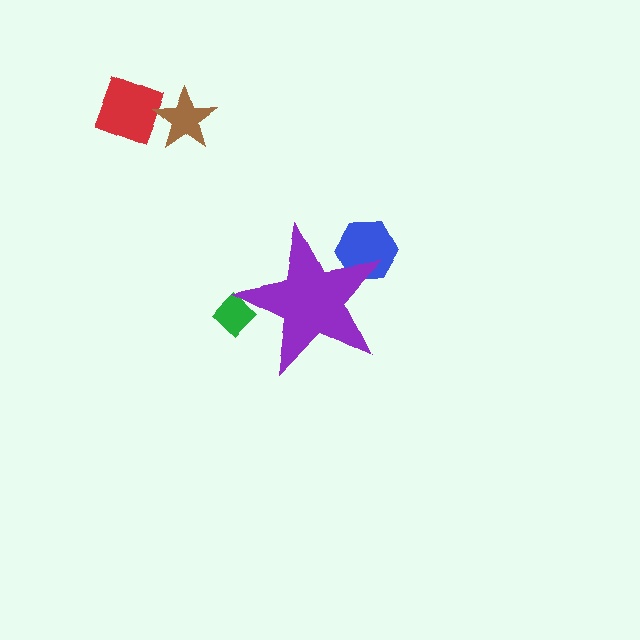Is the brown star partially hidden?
No, the brown star is fully visible.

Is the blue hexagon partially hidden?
Yes, the blue hexagon is partially hidden behind the purple star.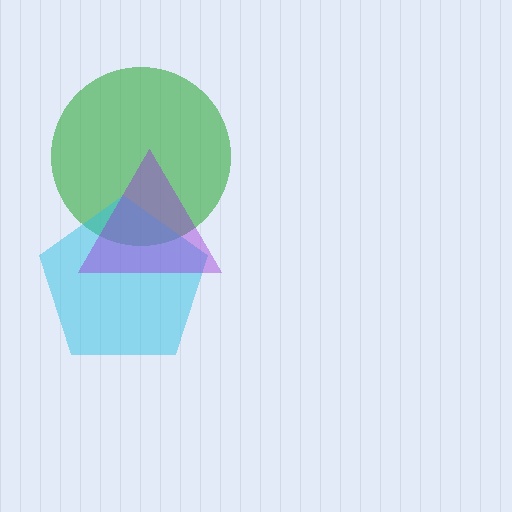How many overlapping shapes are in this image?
There are 3 overlapping shapes in the image.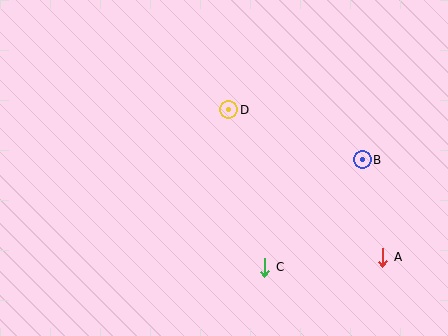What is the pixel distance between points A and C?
The distance between A and C is 118 pixels.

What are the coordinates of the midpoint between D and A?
The midpoint between D and A is at (306, 184).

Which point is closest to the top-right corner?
Point B is closest to the top-right corner.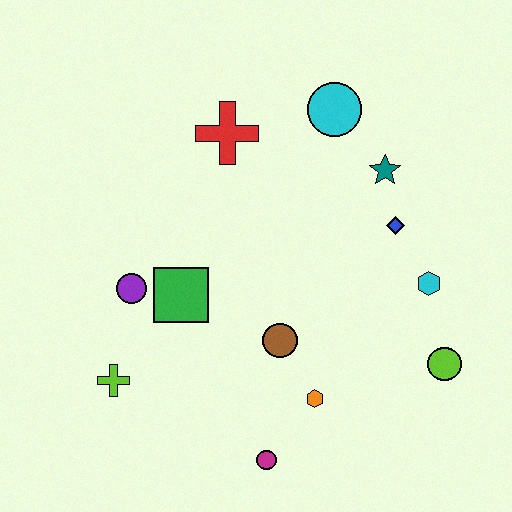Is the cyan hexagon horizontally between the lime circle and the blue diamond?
Yes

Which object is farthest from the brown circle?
The cyan circle is farthest from the brown circle.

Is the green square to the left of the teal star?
Yes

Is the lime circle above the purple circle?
No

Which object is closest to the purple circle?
The green square is closest to the purple circle.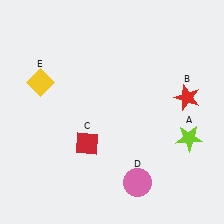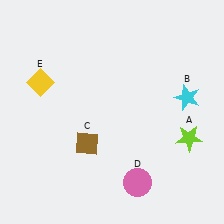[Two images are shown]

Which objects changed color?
B changed from red to cyan. C changed from red to brown.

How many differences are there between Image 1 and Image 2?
There are 2 differences between the two images.